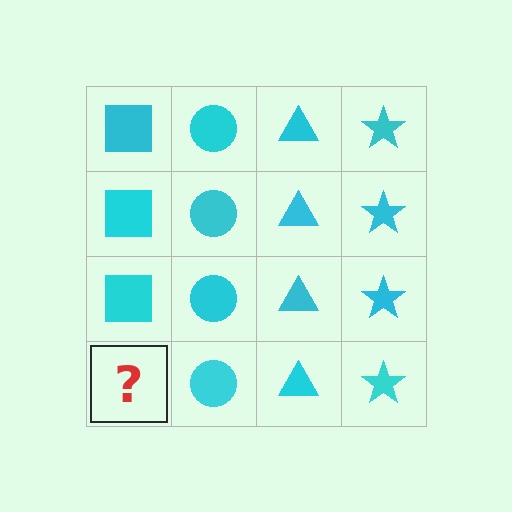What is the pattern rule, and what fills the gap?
The rule is that each column has a consistent shape. The gap should be filled with a cyan square.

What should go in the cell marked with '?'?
The missing cell should contain a cyan square.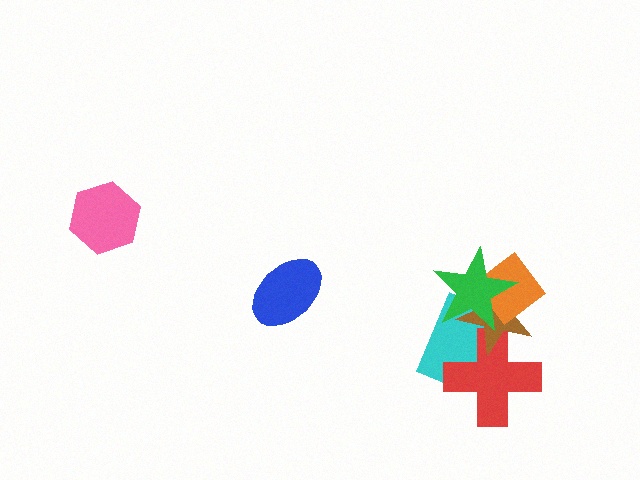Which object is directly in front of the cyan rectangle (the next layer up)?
The red cross is directly in front of the cyan rectangle.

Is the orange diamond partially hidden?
Yes, it is partially covered by another shape.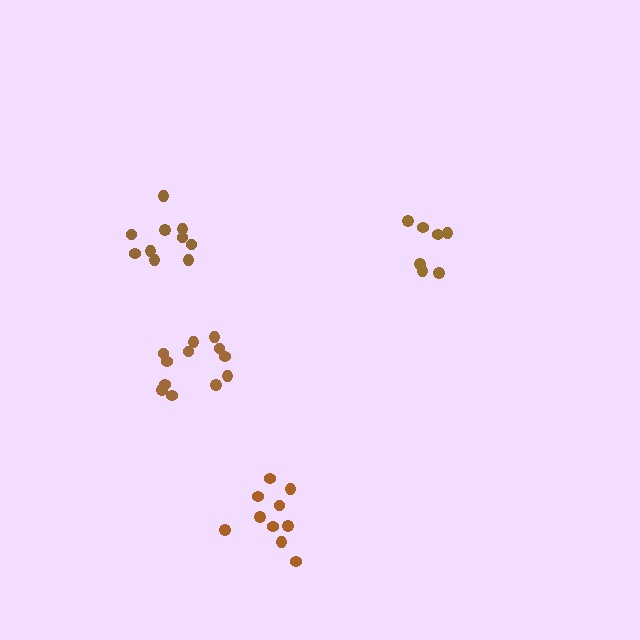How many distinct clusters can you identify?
There are 4 distinct clusters.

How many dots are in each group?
Group 1: 7 dots, Group 2: 12 dots, Group 3: 10 dots, Group 4: 10 dots (39 total).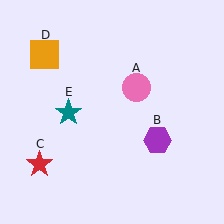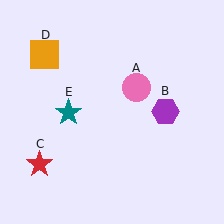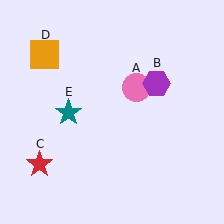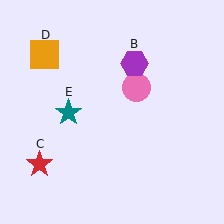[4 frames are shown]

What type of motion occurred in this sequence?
The purple hexagon (object B) rotated counterclockwise around the center of the scene.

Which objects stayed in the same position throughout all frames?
Pink circle (object A) and red star (object C) and orange square (object D) and teal star (object E) remained stationary.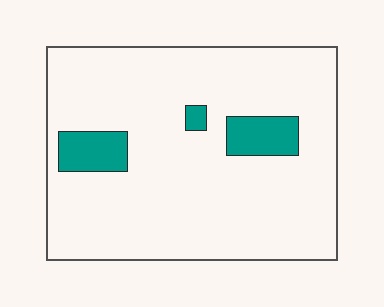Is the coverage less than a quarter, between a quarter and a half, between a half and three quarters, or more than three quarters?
Less than a quarter.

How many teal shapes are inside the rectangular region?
3.